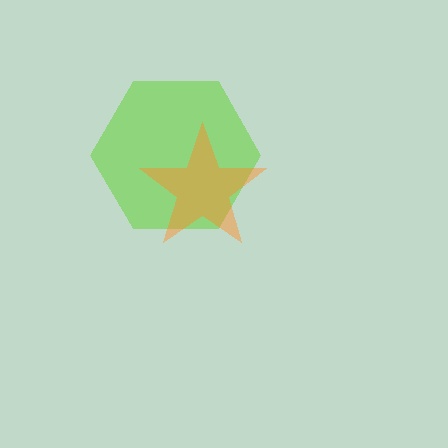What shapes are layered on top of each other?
The layered shapes are: a lime hexagon, an orange star.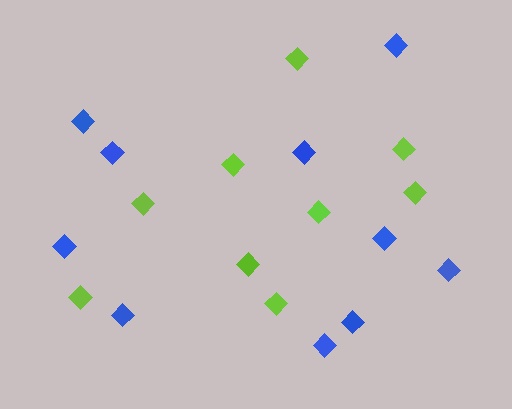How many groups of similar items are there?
There are 2 groups: one group of blue diamonds (10) and one group of lime diamonds (9).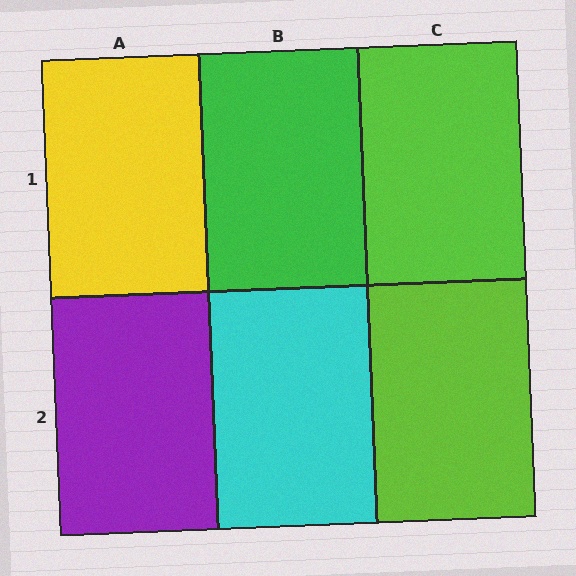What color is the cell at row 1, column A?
Yellow.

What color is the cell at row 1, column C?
Lime.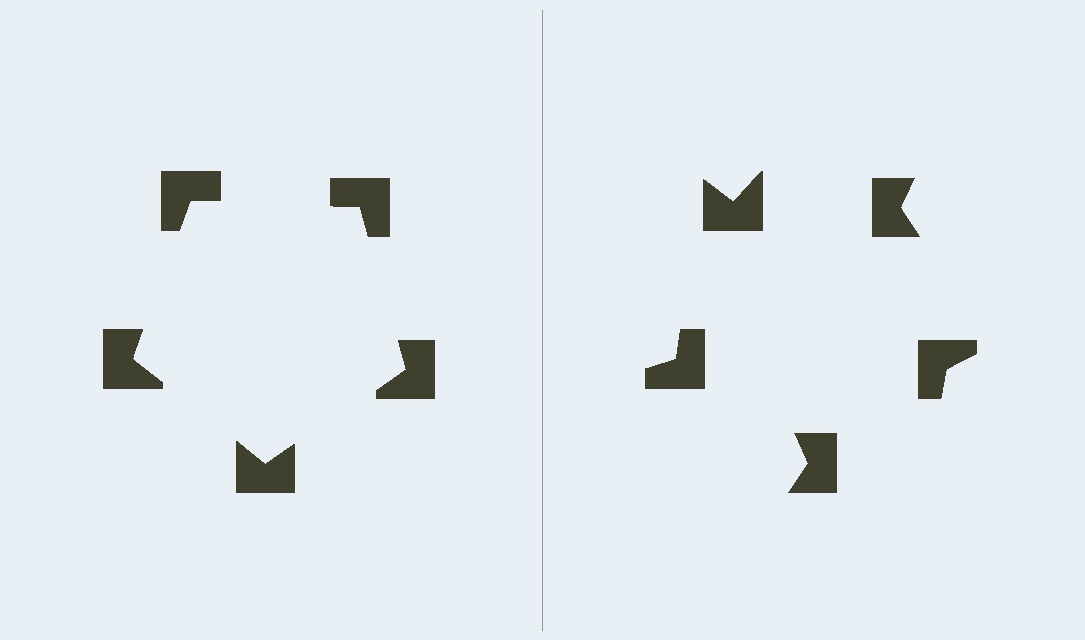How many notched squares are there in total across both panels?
10 — 5 on each side.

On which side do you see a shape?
An illusory pentagon appears on the left side. On the right side the wedge cuts are rotated, so no coherent shape forms.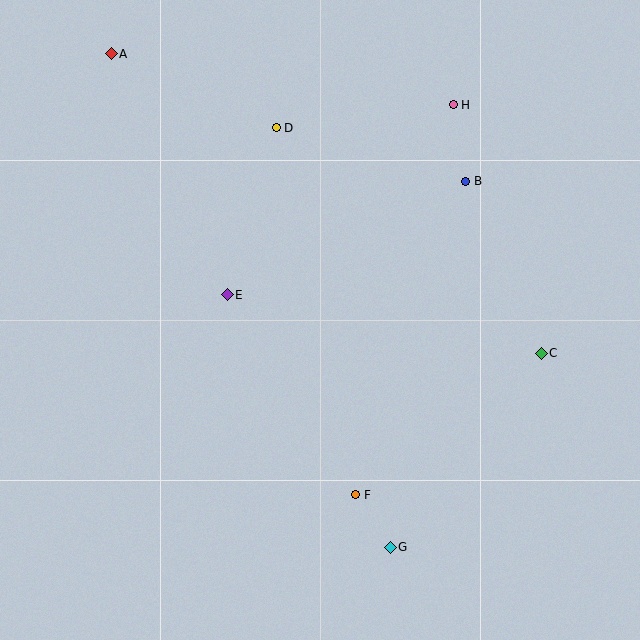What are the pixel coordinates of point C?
Point C is at (541, 353).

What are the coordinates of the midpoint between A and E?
The midpoint between A and E is at (169, 174).